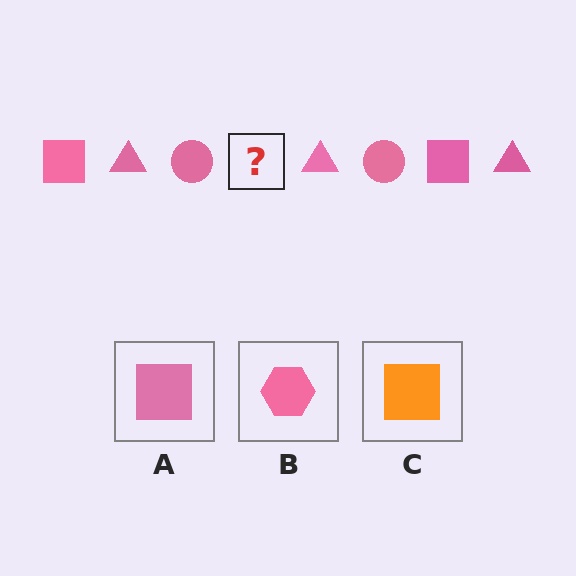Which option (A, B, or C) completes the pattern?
A.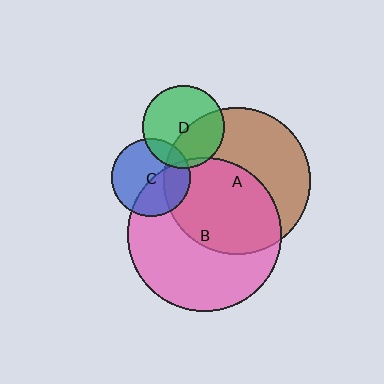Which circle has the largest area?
Circle B (pink).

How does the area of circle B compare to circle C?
Approximately 3.8 times.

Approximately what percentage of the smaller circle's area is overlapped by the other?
Approximately 40%.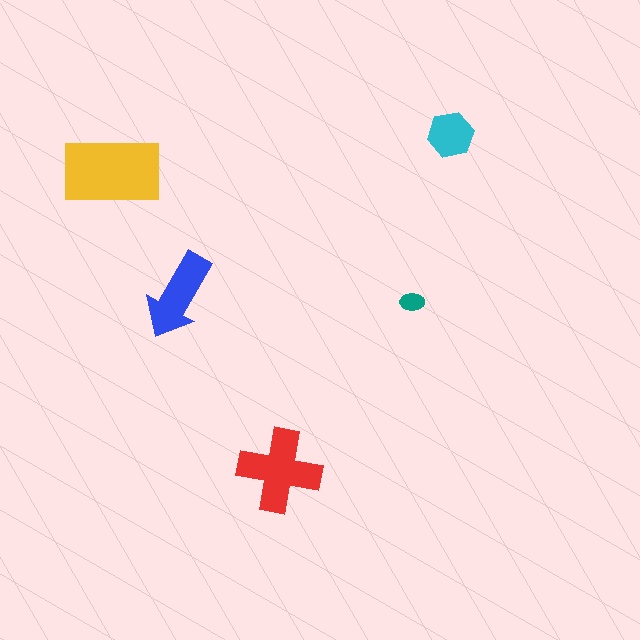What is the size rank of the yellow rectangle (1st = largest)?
1st.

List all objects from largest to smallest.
The yellow rectangle, the red cross, the blue arrow, the cyan hexagon, the teal ellipse.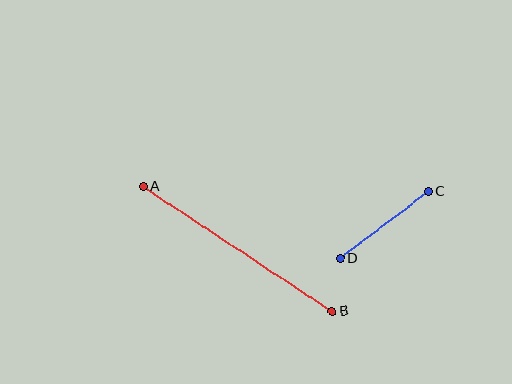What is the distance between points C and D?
The distance is approximately 111 pixels.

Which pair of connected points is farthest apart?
Points A and B are farthest apart.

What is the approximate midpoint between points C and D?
The midpoint is at approximately (384, 225) pixels.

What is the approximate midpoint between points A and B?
The midpoint is at approximately (237, 249) pixels.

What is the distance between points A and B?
The distance is approximately 226 pixels.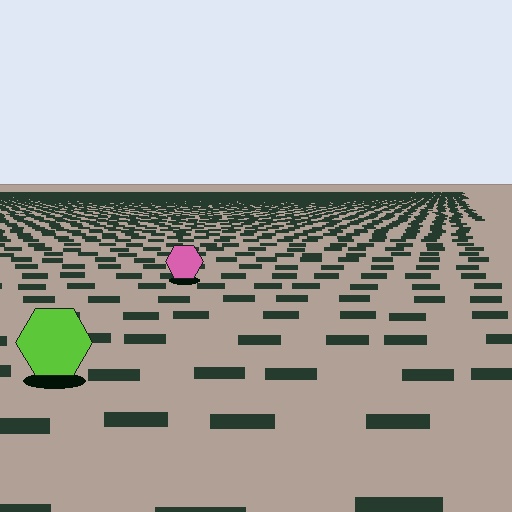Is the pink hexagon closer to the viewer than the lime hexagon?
No. The lime hexagon is closer — you can tell from the texture gradient: the ground texture is coarser near it.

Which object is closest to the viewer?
The lime hexagon is closest. The texture marks near it are larger and more spread out.